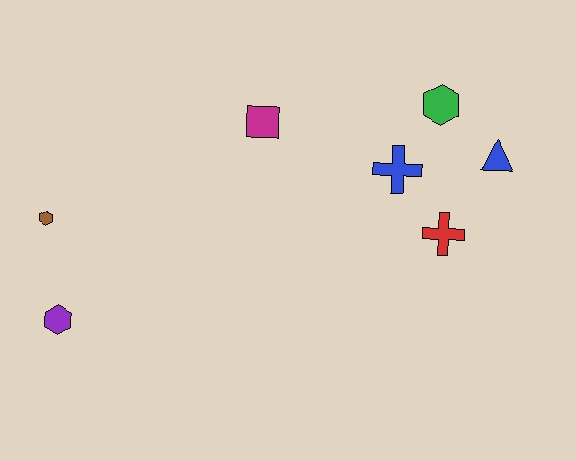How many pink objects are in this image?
There are no pink objects.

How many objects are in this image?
There are 7 objects.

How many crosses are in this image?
There are 2 crosses.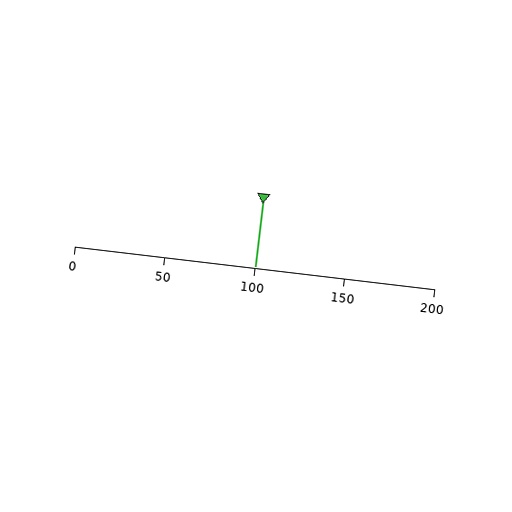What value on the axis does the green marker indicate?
The marker indicates approximately 100.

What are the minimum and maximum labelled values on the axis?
The axis runs from 0 to 200.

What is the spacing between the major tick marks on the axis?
The major ticks are spaced 50 apart.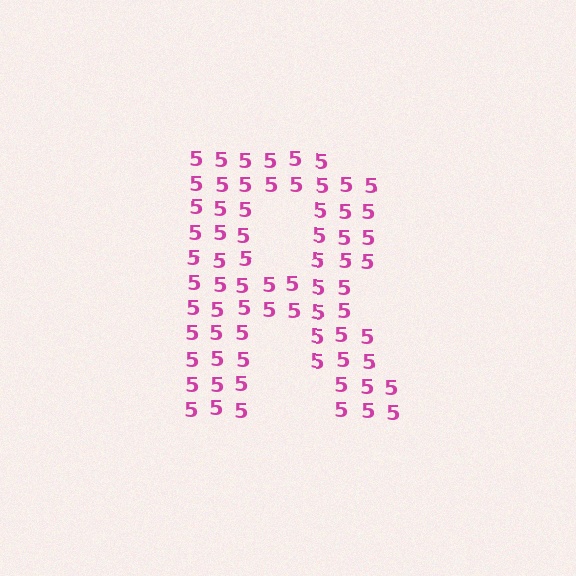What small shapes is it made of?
It is made of small digit 5's.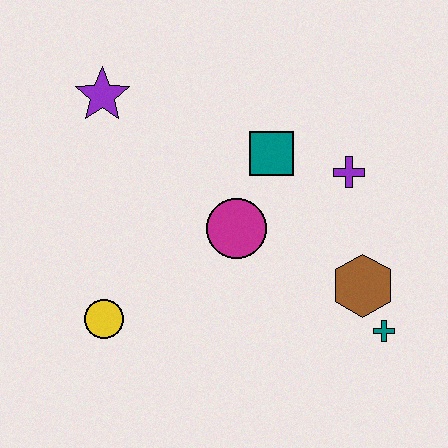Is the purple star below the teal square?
No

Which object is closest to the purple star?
The teal square is closest to the purple star.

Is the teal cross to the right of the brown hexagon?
Yes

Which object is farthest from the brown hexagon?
The purple star is farthest from the brown hexagon.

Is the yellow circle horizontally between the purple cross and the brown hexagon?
No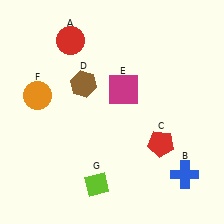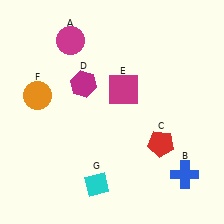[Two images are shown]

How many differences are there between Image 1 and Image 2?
There are 3 differences between the two images.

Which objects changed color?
A changed from red to magenta. D changed from brown to magenta. G changed from lime to cyan.